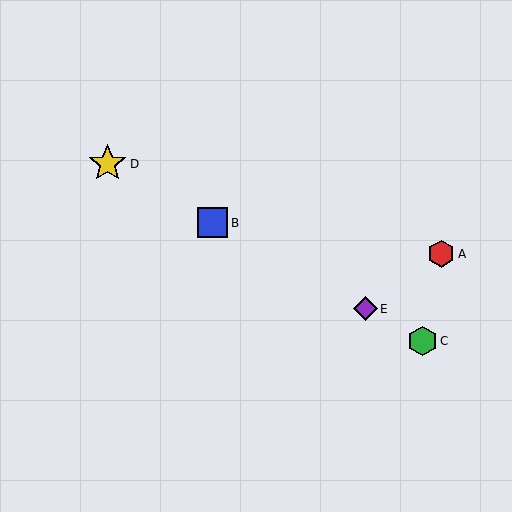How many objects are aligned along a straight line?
4 objects (B, C, D, E) are aligned along a straight line.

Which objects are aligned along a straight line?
Objects B, C, D, E are aligned along a straight line.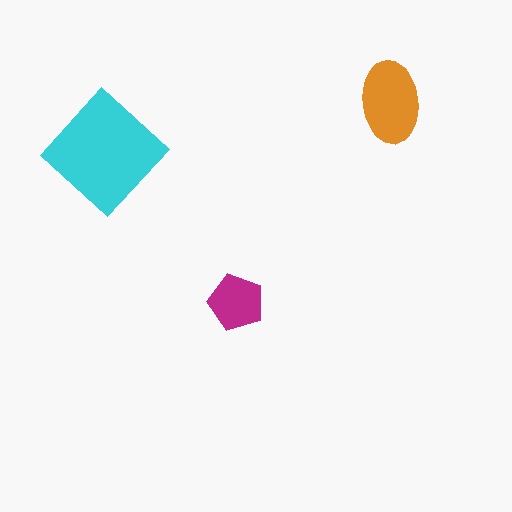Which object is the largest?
The cyan diamond.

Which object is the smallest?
The magenta pentagon.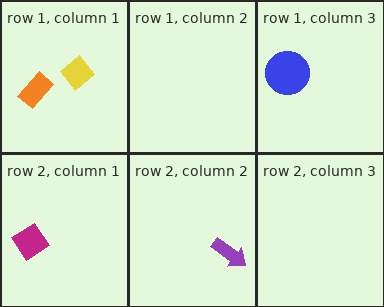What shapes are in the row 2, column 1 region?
The magenta diamond.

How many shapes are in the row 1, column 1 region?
2.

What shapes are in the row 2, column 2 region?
The purple arrow.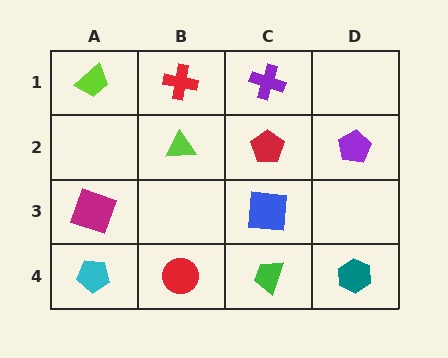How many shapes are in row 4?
4 shapes.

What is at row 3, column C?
A blue square.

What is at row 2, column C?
A red pentagon.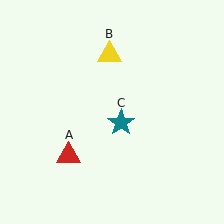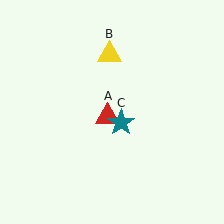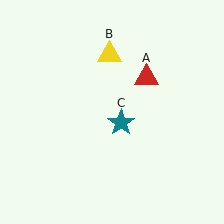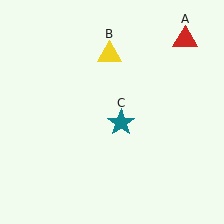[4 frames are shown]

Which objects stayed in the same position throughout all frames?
Yellow triangle (object B) and teal star (object C) remained stationary.